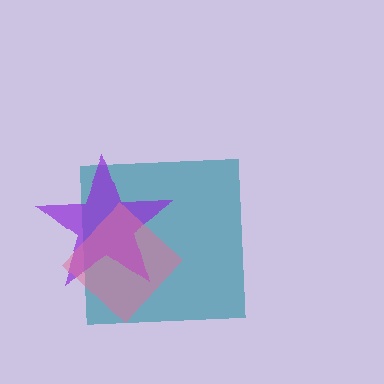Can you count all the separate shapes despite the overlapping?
Yes, there are 3 separate shapes.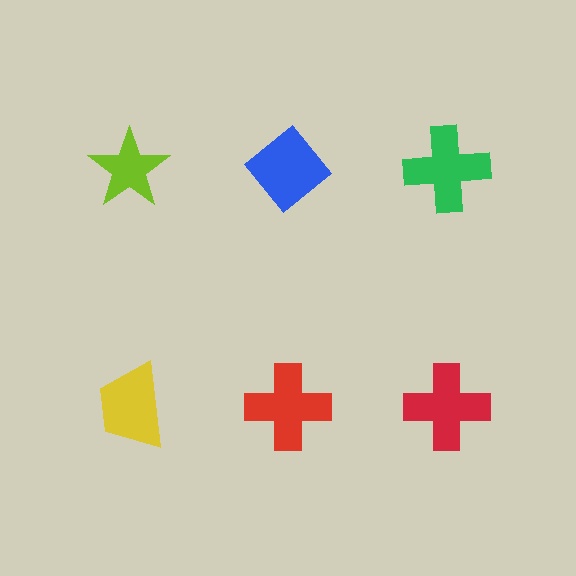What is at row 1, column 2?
A blue diamond.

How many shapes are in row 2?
3 shapes.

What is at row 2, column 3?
A red cross.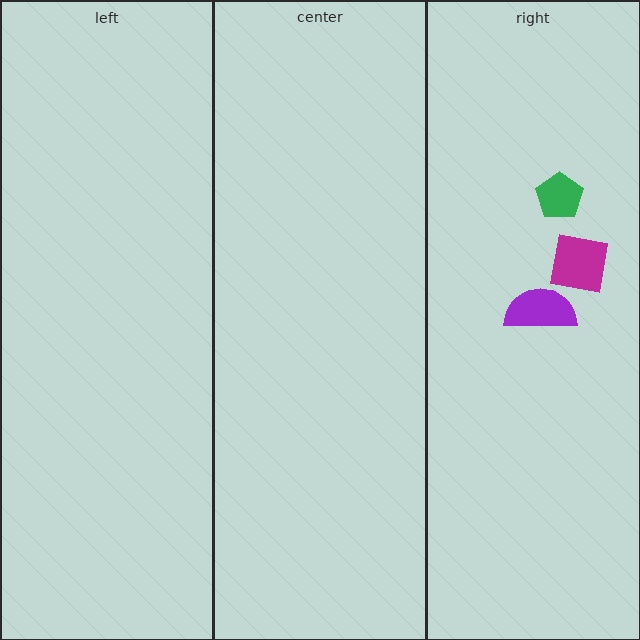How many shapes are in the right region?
3.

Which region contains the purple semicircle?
The right region.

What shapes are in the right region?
The purple semicircle, the green pentagon, the magenta square.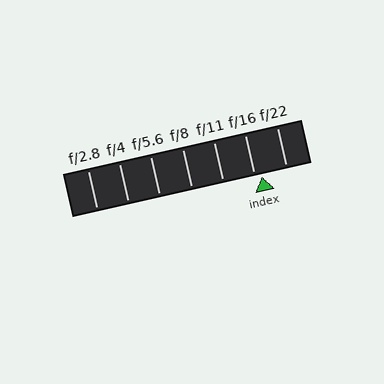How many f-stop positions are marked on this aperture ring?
There are 7 f-stop positions marked.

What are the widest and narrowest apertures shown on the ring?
The widest aperture shown is f/2.8 and the narrowest is f/22.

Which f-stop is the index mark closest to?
The index mark is closest to f/16.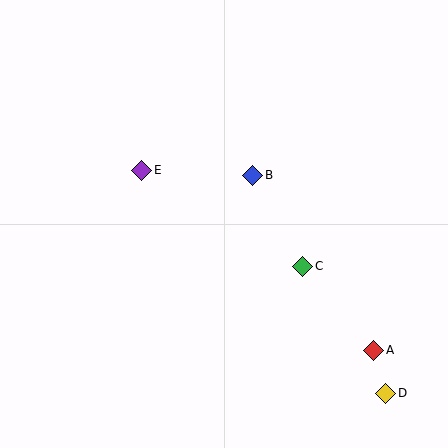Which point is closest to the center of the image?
Point B at (253, 175) is closest to the center.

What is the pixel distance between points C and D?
The distance between C and D is 151 pixels.